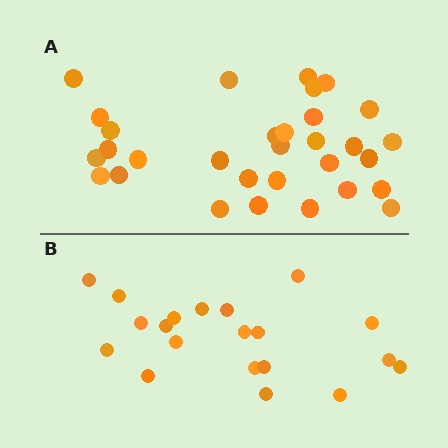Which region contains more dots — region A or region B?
Region A (the top region) has more dots.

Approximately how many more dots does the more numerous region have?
Region A has roughly 12 or so more dots than region B.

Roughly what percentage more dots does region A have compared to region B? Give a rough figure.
About 55% more.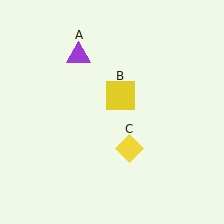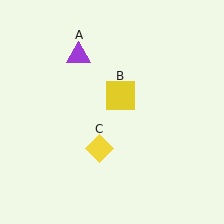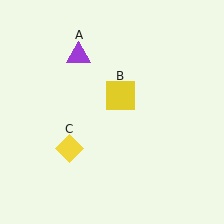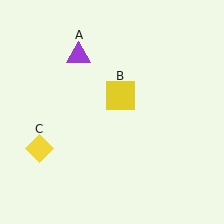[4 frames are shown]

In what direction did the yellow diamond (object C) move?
The yellow diamond (object C) moved left.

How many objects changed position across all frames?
1 object changed position: yellow diamond (object C).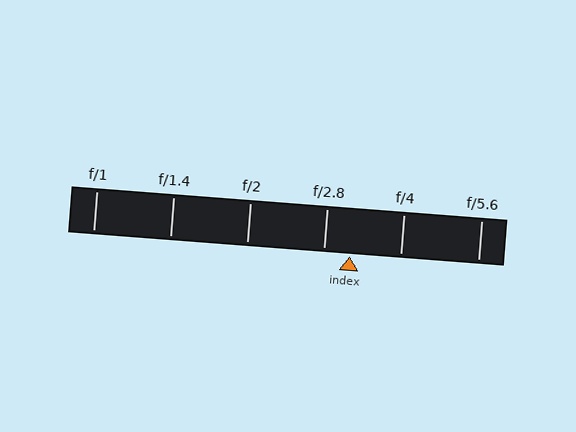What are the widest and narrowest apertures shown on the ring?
The widest aperture shown is f/1 and the narrowest is f/5.6.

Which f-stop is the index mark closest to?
The index mark is closest to f/2.8.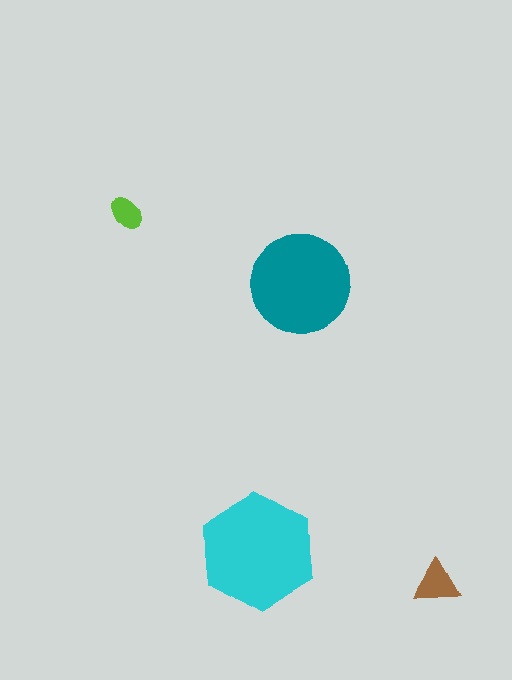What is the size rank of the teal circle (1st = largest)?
2nd.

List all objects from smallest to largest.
The lime ellipse, the brown triangle, the teal circle, the cyan hexagon.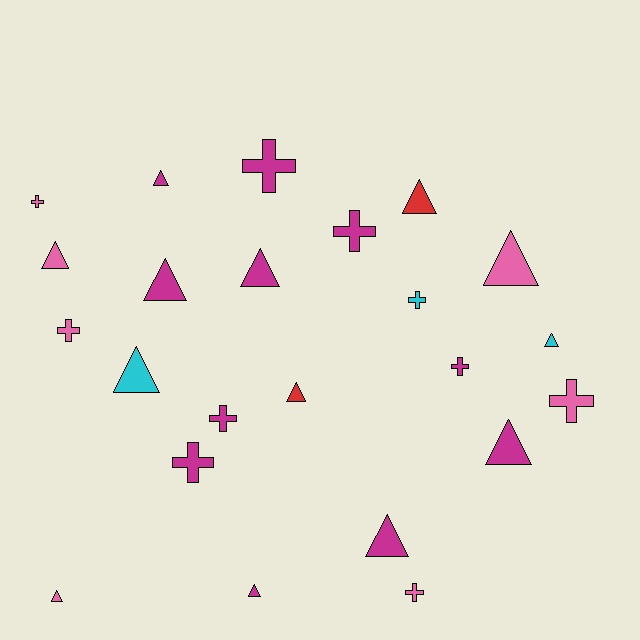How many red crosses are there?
There are no red crosses.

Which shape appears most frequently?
Triangle, with 13 objects.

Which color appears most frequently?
Magenta, with 11 objects.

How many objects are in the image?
There are 23 objects.